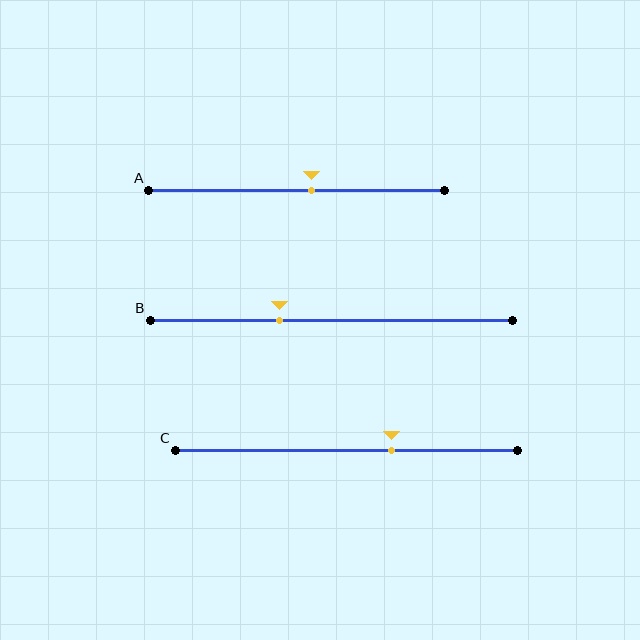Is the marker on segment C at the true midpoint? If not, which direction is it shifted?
No, the marker on segment C is shifted to the right by about 13% of the segment length.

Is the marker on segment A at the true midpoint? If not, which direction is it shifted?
No, the marker on segment A is shifted to the right by about 5% of the segment length.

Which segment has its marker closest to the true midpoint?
Segment A has its marker closest to the true midpoint.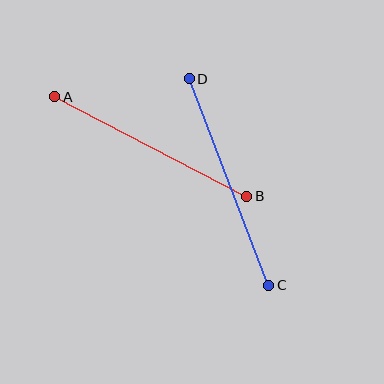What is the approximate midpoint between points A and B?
The midpoint is at approximately (151, 146) pixels.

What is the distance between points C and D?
The distance is approximately 221 pixels.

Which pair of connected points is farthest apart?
Points C and D are farthest apart.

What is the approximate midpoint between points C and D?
The midpoint is at approximately (229, 182) pixels.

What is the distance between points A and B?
The distance is approximately 216 pixels.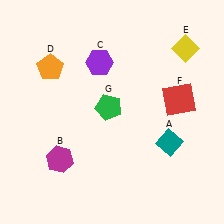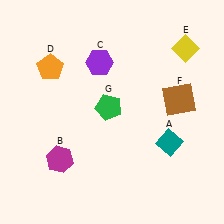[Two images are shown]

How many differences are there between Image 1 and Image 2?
There is 1 difference between the two images.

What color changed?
The square (F) changed from red in Image 1 to brown in Image 2.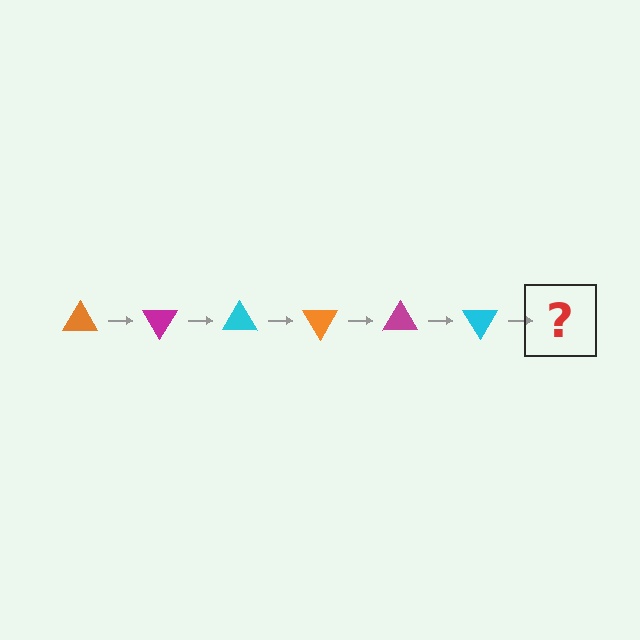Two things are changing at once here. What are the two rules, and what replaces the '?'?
The two rules are that it rotates 60 degrees each step and the color cycles through orange, magenta, and cyan. The '?' should be an orange triangle, rotated 360 degrees from the start.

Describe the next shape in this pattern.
It should be an orange triangle, rotated 360 degrees from the start.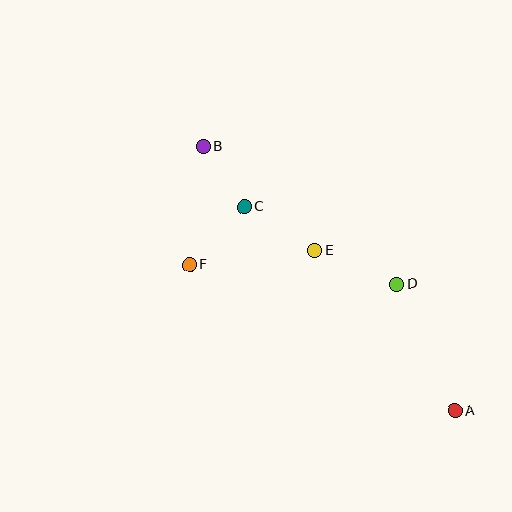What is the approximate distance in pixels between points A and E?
The distance between A and E is approximately 213 pixels.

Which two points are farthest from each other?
Points A and B are farthest from each other.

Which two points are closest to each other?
Points B and C are closest to each other.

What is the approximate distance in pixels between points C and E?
The distance between C and E is approximately 83 pixels.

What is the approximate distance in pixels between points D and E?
The distance between D and E is approximately 89 pixels.